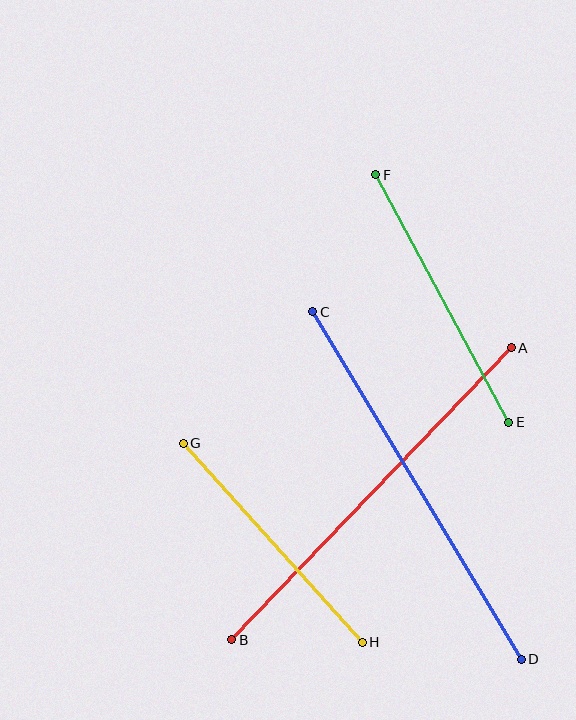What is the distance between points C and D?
The distance is approximately 405 pixels.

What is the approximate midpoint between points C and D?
The midpoint is at approximately (417, 485) pixels.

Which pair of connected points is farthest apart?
Points C and D are farthest apart.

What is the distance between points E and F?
The distance is approximately 281 pixels.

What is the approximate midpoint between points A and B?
The midpoint is at approximately (371, 494) pixels.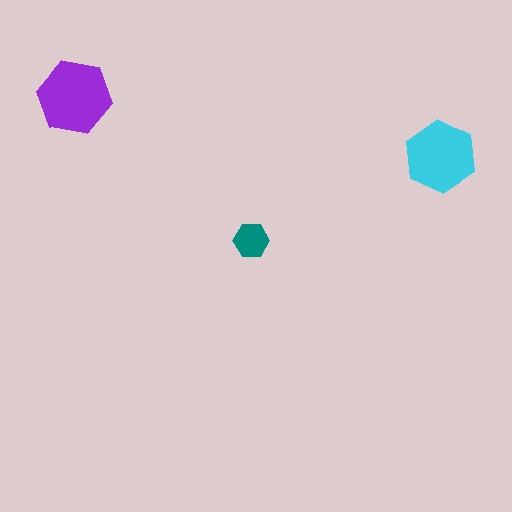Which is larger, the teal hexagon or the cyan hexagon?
The cyan one.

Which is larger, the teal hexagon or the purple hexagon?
The purple one.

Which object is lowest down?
The teal hexagon is bottommost.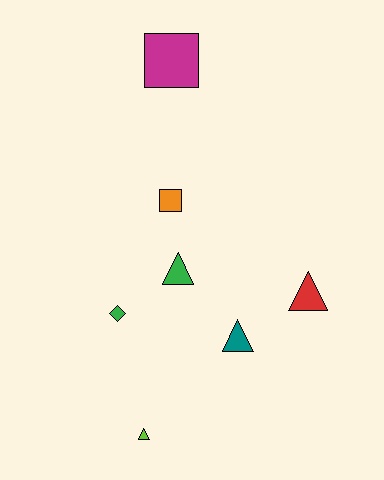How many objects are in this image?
There are 7 objects.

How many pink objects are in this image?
There are no pink objects.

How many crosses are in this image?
There are no crosses.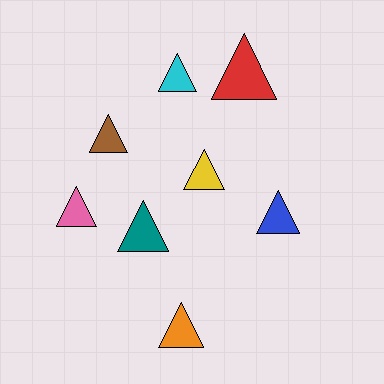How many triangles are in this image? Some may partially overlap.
There are 8 triangles.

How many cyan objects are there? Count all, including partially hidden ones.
There is 1 cyan object.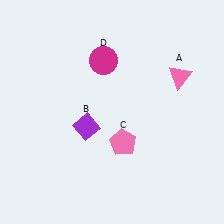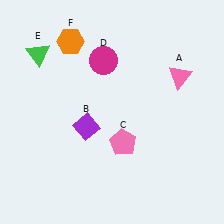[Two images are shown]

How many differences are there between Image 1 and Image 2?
There are 2 differences between the two images.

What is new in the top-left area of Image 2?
A green triangle (E) was added in the top-left area of Image 2.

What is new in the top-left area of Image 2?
An orange hexagon (F) was added in the top-left area of Image 2.